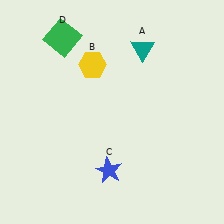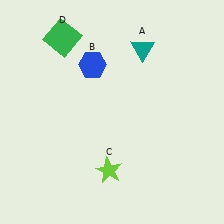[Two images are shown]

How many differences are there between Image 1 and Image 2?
There are 2 differences between the two images.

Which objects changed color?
B changed from yellow to blue. C changed from blue to lime.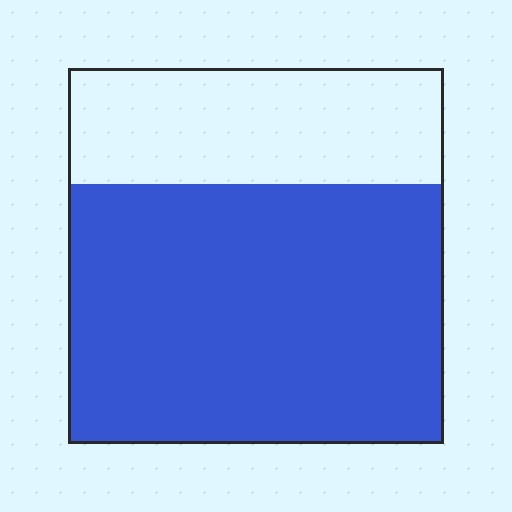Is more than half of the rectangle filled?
Yes.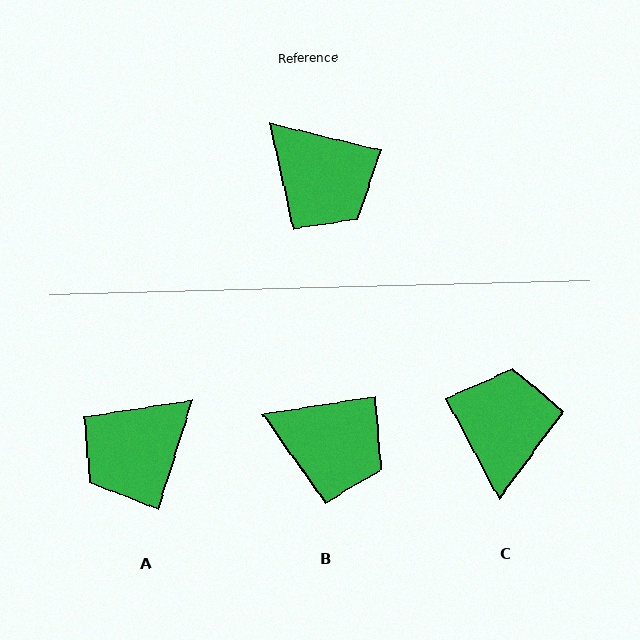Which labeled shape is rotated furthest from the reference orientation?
C, about 132 degrees away.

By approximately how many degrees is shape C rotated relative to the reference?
Approximately 132 degrees counter-clockwise.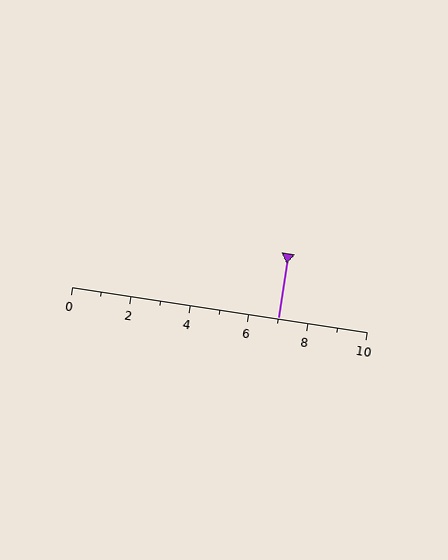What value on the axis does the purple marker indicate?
The marker indicates approximately 7.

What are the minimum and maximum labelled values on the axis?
The axis runs from 0 to 10.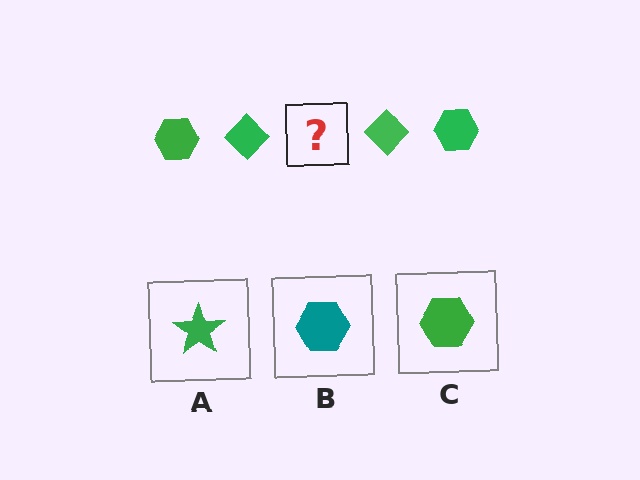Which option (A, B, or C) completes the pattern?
C.